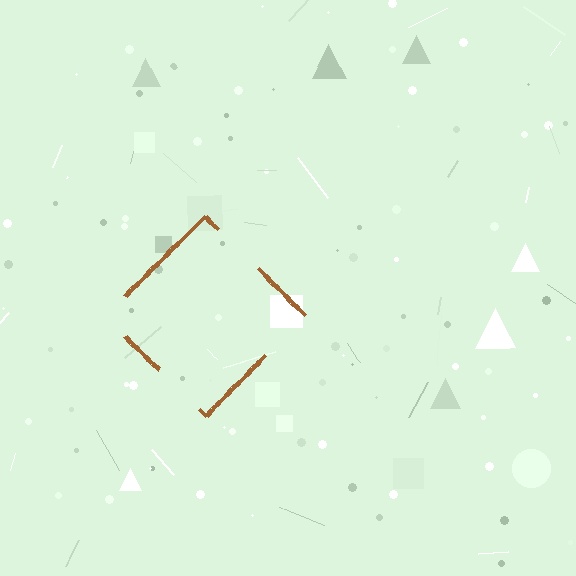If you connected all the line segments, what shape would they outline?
They would outline a diamond.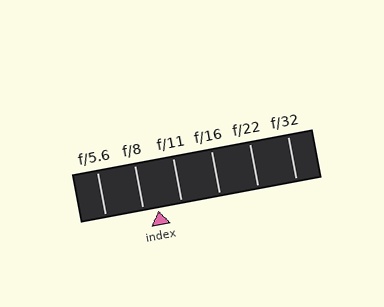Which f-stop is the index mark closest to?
The index mark is closest to f/8.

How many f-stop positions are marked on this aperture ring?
There are 6 f-stop positions marked.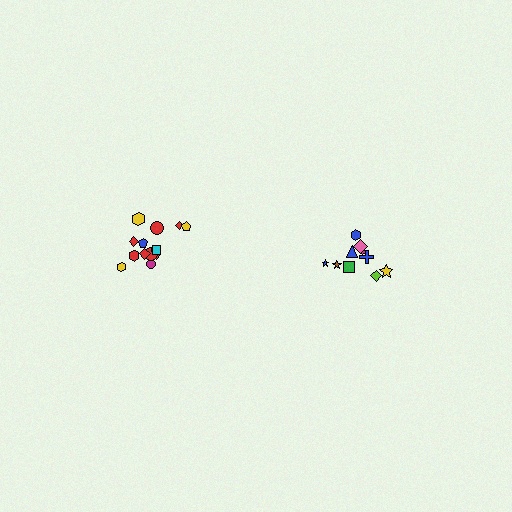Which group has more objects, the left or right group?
The left group.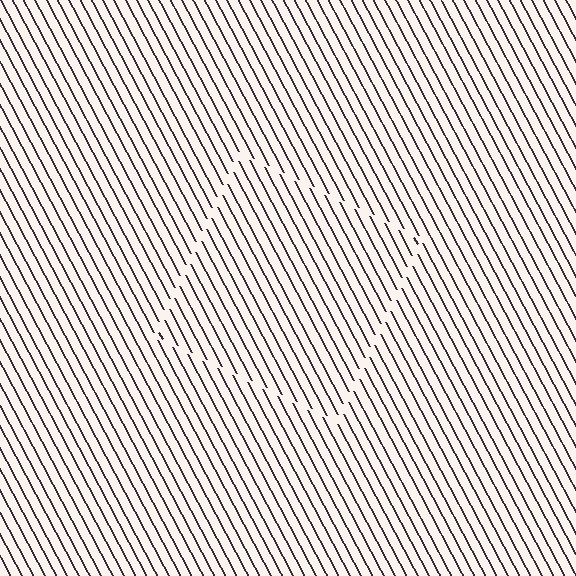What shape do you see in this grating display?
An illusory square. The interior of the shape contains the same grating, shifted by half a period — the contour is defined by the phase discontinuity where line-ends from the inner and outer gratings abut.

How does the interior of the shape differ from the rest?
The interior of the shape contains the same grating, shifted by half a period — the contour is defined by the phase discontinuity where line-ends from the inner and outer gratings abut.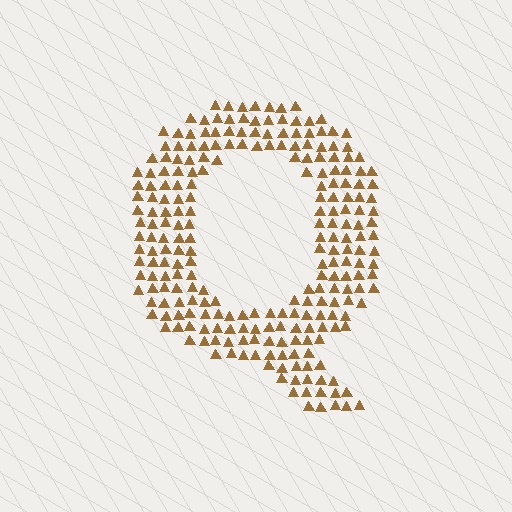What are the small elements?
The small elements are triangles.